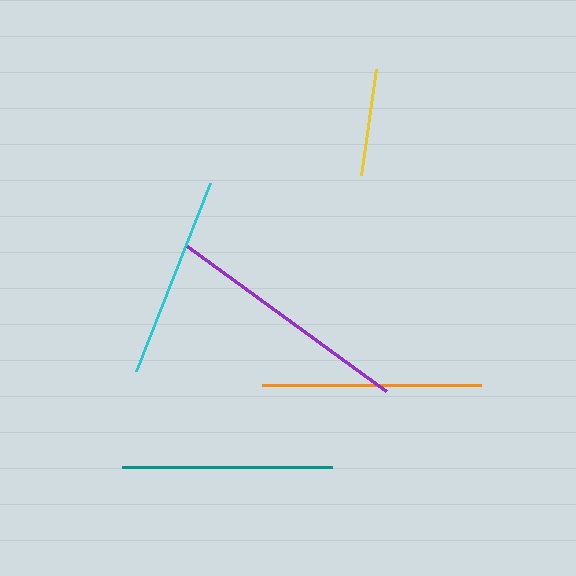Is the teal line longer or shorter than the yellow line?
The teal line is longer than the yellow line.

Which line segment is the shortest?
The yellow line is the shortest at approximately 107 pixels.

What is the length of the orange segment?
The orange segment is approximately 219 pixels long.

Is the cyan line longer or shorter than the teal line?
The teal line is longer than the cyan line.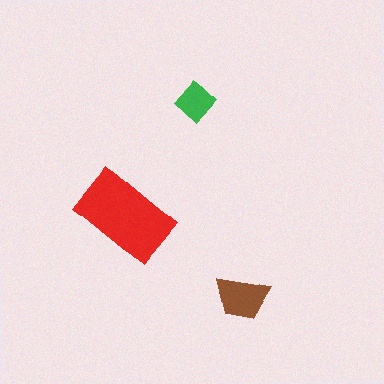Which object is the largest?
The red rectangle.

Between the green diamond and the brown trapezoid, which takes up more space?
The brown trapezoid.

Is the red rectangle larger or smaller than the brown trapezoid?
Larger.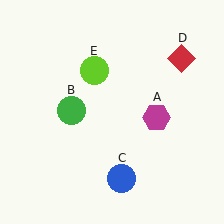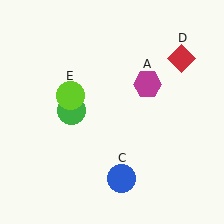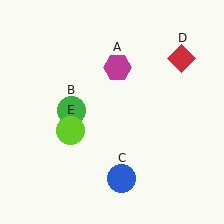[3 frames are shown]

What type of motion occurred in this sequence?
The magenta hexagon (object A), lime circle (object E) rotated counterclockwise around the center of the scene.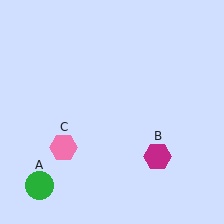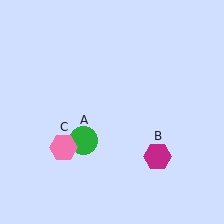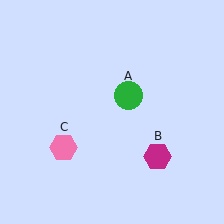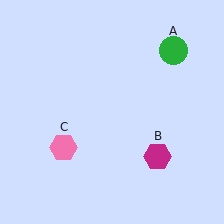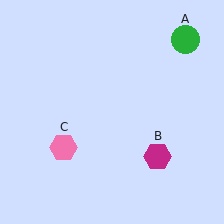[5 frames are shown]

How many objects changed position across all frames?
1 object changed position: green circle (object A).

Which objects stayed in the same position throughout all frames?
Magenta hexagon (object B) and pink hexagon (object C) remained stationary.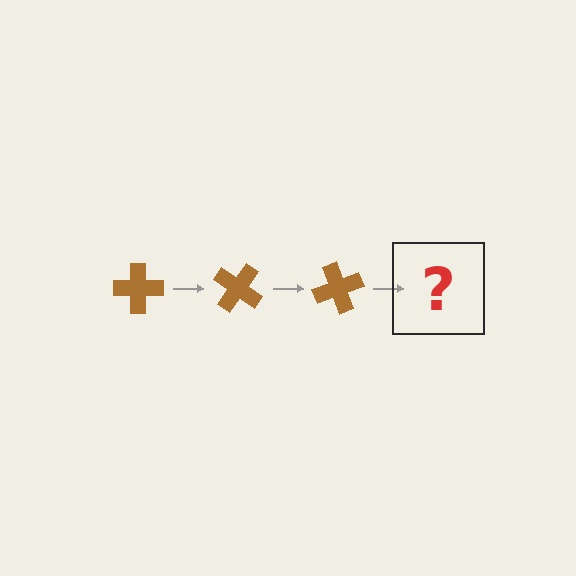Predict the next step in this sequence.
The next step is a brown cross rotated 105 degrees.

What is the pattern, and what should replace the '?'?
The pattern is that the cross rotates 35 degrees each step. The '?' should be a brown cross rotated 105 degrees.